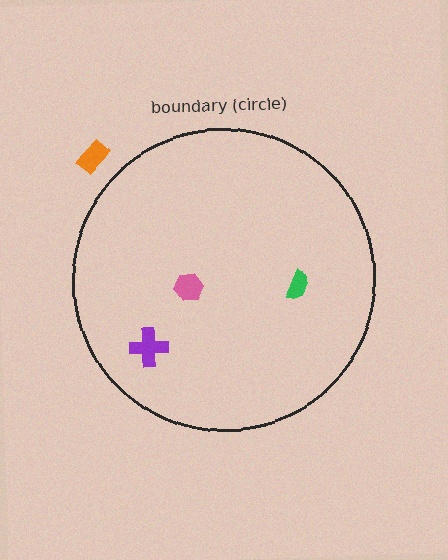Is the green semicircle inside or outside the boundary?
Inside.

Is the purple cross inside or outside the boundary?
Inside.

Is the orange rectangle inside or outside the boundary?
Outside.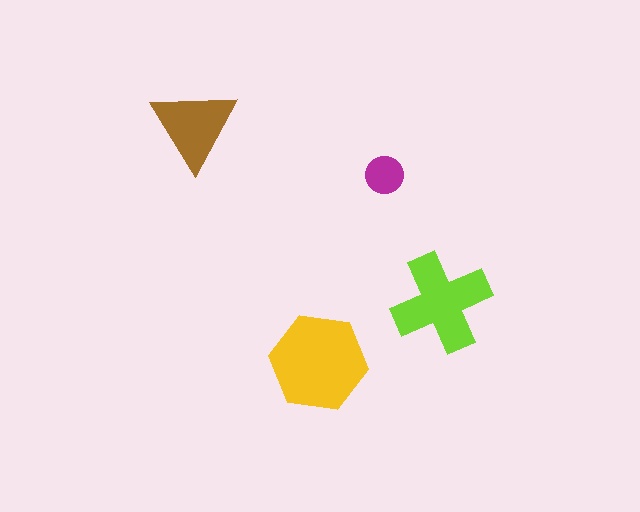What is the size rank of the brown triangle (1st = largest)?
3rd.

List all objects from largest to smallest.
The yellow hexagon, the lime cross, the brown triangle, the magenta circle.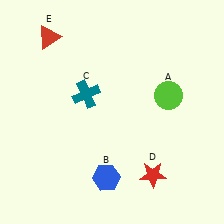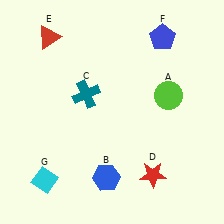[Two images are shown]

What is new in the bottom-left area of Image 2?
A cyan diamond (G) was added in the bottom-left area of Image 2.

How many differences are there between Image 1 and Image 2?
There are 2 differences between the two images.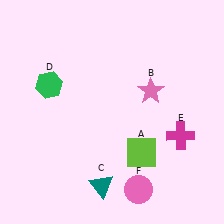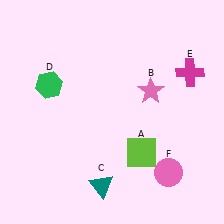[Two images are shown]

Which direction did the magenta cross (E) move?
The magenta cross (E) moved up.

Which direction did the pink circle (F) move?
The pink circle (F) moved right.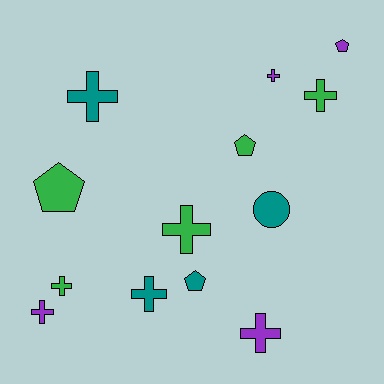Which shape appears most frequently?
Cross, with 8 objects.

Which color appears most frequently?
Green, with 5 objects.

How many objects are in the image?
There are 13 objects.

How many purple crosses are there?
There are 3 purple crosses.